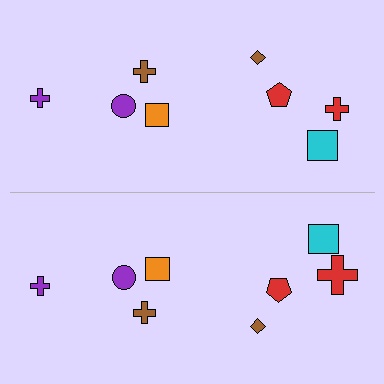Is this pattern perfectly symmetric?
No, the pattern is not perfectly symmetric. The red cross on the bottom side has a different size than its mirror counterpart.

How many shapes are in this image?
There are 16 shapes in this image.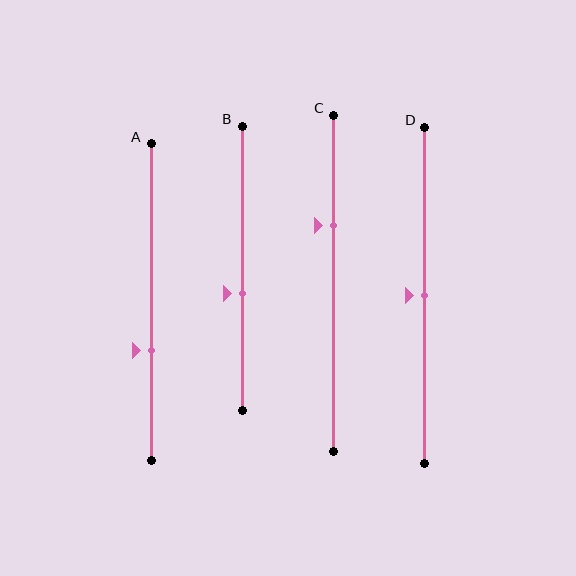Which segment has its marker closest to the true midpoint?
Segment D has its marker closest to the true midpoint.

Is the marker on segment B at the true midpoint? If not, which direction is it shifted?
No, the marker on segment B is shifted downward by about 9% of the segment length.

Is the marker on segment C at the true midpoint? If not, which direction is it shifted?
No, the marker on segment C is shifted upward by about 17% of the segment length.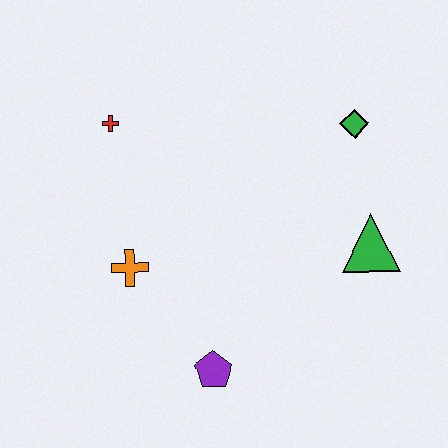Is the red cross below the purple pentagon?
No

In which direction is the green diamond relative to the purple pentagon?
The green diamond is above the purple pentagon.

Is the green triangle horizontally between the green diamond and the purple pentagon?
No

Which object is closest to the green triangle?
The green diamond is closest to the green triangle.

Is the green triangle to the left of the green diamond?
No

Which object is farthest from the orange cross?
The green diamond is farthest from the orange cross.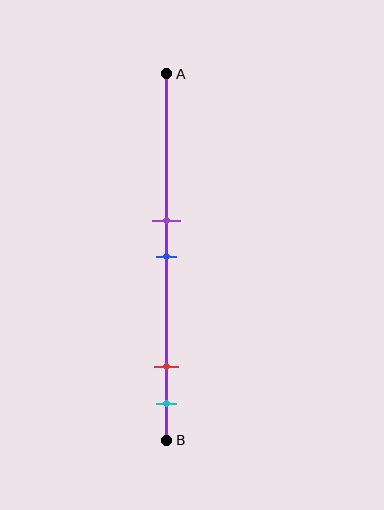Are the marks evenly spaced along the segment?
No, the marks are not evenly spaced.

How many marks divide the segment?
There are 4 marks dividing the segment.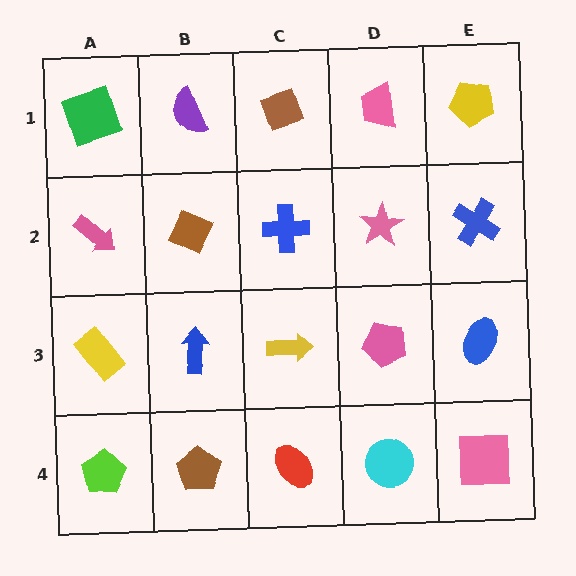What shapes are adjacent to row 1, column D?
A pink star (row 2, column D), a brown diamond (row 1, column C), a yellow pentagon (row 1, column E).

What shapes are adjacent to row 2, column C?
A brown diamond (row 1, column C), a yellow arrow (row 3, column C), a brown diamond (row 2, column B), a pink star (row 2, column D).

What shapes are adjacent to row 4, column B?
A blue arrow (row 3, column B), a lime pentagon (row 4, column A), a red ellipse (row 4, column C).